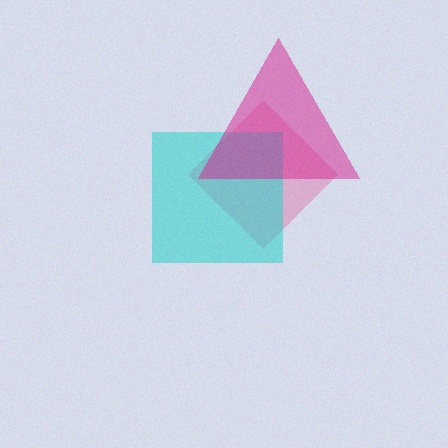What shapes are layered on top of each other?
The layered shapes are: a pink diamond, a cyan square, a magenta triangle.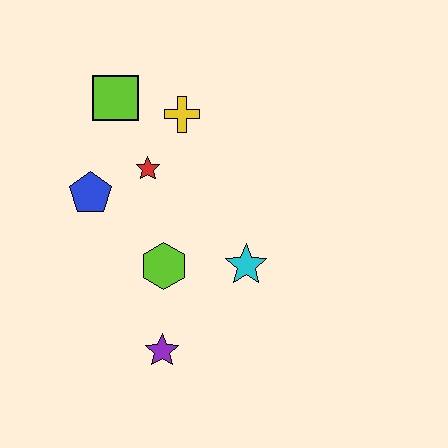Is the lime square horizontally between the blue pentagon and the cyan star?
Yes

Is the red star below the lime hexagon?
No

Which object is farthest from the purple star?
The lime square is farthest from the purple star.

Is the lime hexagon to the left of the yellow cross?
Yes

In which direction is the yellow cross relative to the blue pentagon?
The yellow cross is to the right of the blue pentagon.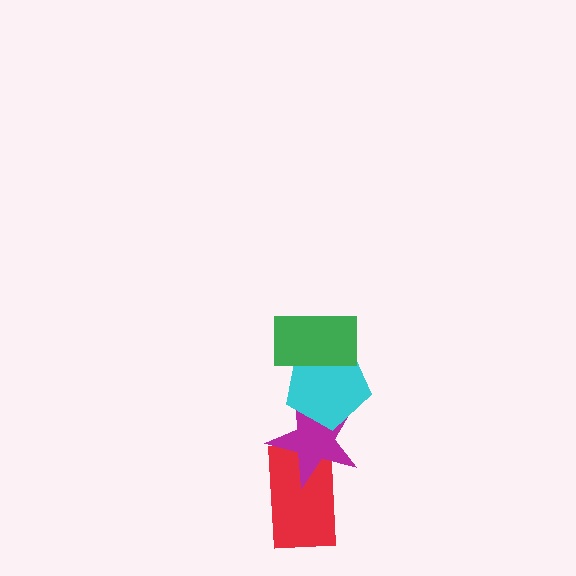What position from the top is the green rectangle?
The green rectangle is 1st from the top.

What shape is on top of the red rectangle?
The magenta star is on top of the red rectangle.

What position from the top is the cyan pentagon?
The cyan pentagon is 2nd from the top.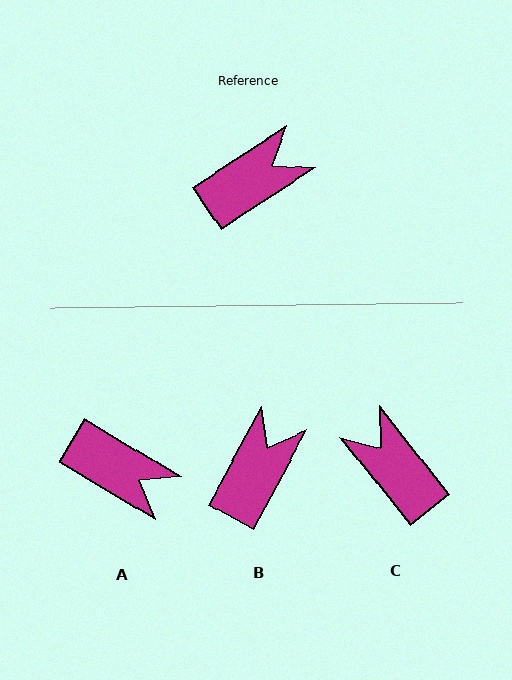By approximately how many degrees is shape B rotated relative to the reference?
Approximately 29 degrees counter-clockwise.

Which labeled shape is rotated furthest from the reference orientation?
C, about 95 degrees away.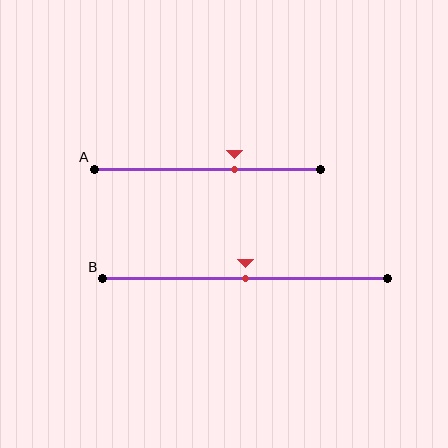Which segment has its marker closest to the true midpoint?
Segment B has its marker closest to the true midpoint.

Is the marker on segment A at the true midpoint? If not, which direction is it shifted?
No, the marker on segment A is shifted to the right by about 12% of the segment length.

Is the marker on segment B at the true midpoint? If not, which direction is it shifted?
Yes, the marker on segment B is at the true midpoint.